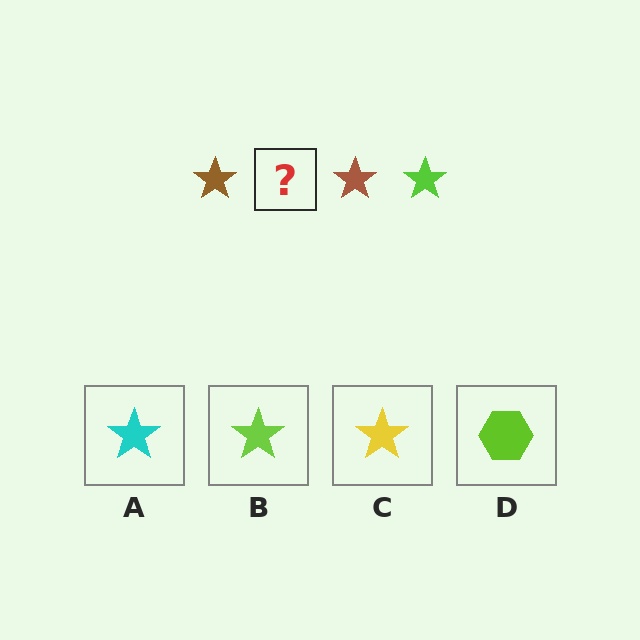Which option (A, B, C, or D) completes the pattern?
B.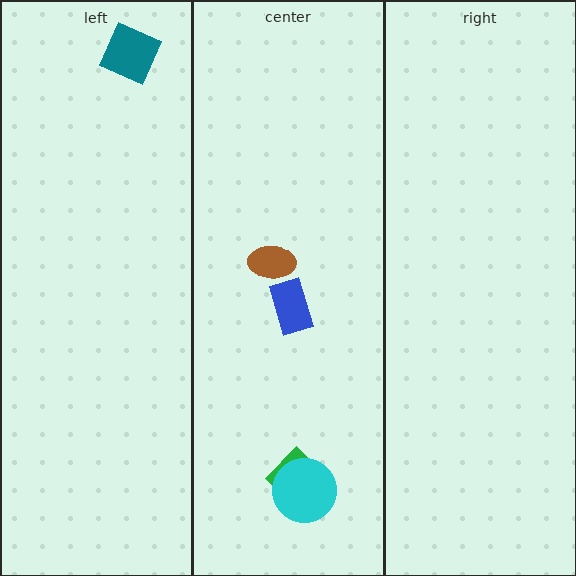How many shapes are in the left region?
1.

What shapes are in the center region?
The blue rectangle, the green diamond, the brown ellipse, the cyan circle.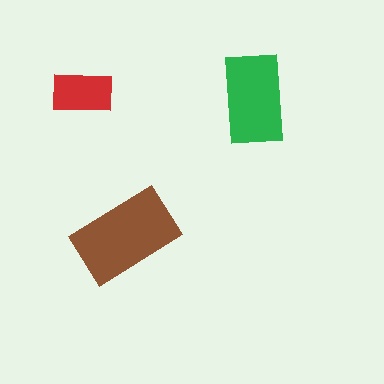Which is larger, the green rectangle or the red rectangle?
The green one.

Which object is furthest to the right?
The green rectangle is rightmost.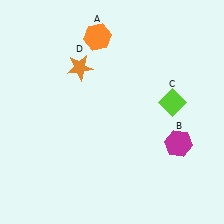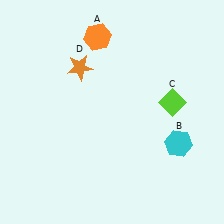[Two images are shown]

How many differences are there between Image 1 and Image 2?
There is 1 difference between the two images.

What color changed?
The hexagon (B) changed from magenta in Image 1 to cyan in Image 2.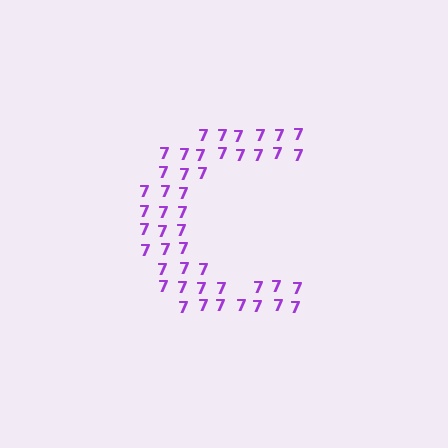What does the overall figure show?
The overall figure shows the letter C.